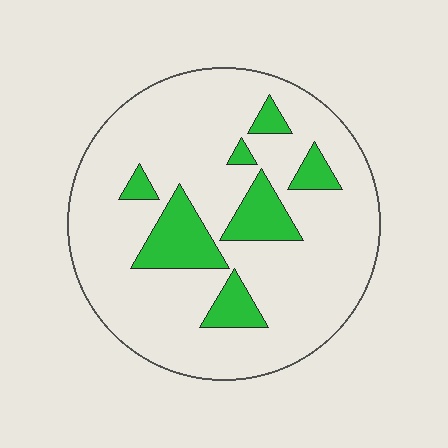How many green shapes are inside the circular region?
7.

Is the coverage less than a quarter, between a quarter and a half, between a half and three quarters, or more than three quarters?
Less than a quarter.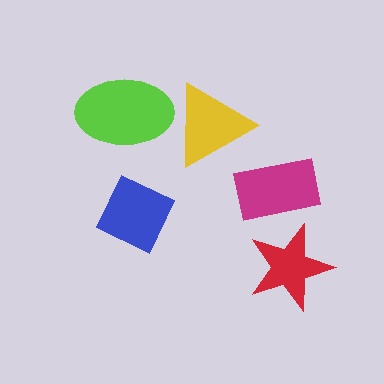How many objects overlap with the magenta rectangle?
0 objects overlap with the magenta rectangle.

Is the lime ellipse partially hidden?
Yes, it is partially covered by another shape.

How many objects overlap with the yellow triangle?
1 object overlaps with the yellow triangle.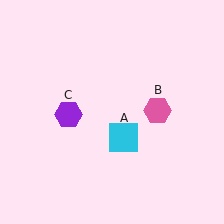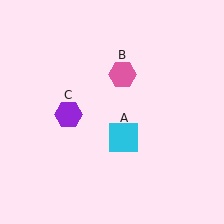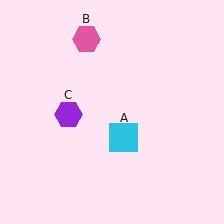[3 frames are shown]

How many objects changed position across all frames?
1 object changed position: pink hexagon (object B).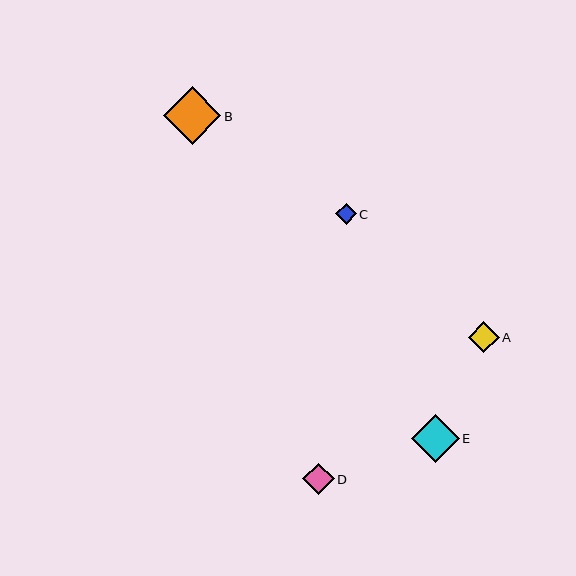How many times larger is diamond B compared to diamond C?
Diamond B is approximately 2.8 times the size of diamond C.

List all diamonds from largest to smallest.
From largest to smallest: B, E, D, A, C.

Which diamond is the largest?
Diamond B is the largest with a size of approximately 57 pixels.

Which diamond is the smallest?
Diamond C is the smallest with a size of approximately 21 pixels.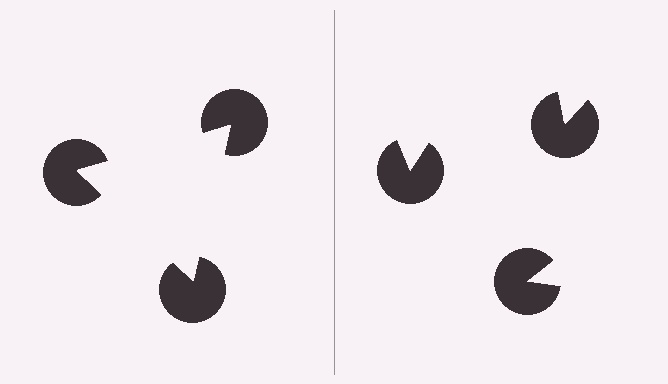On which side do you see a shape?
An illusory triangle appears on the left side. On the right side the wedge cuts are rotated, so no coherent shape forms.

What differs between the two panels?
The pac-man discs are positioned identically on both sides; only the wedge orientations differ. On the left they align to a triangle; on the right they are misaligned.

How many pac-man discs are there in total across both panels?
6 — 3 on each side.